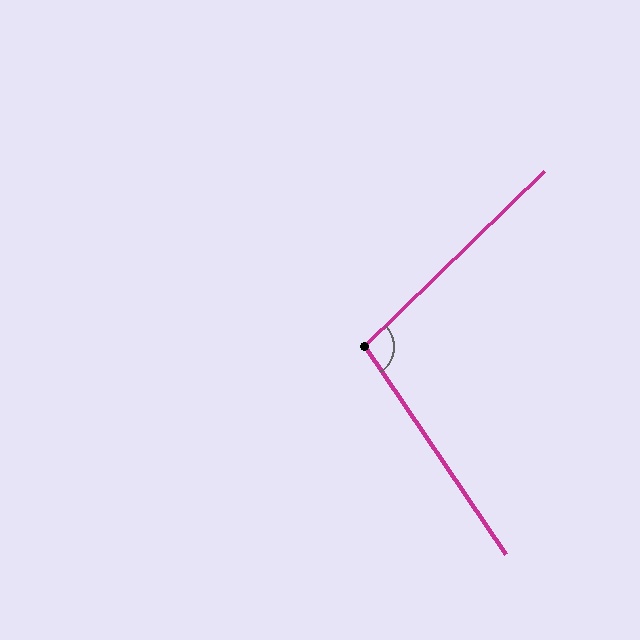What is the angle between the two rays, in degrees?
Approximately 100 degrees.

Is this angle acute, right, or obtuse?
It is obtuse.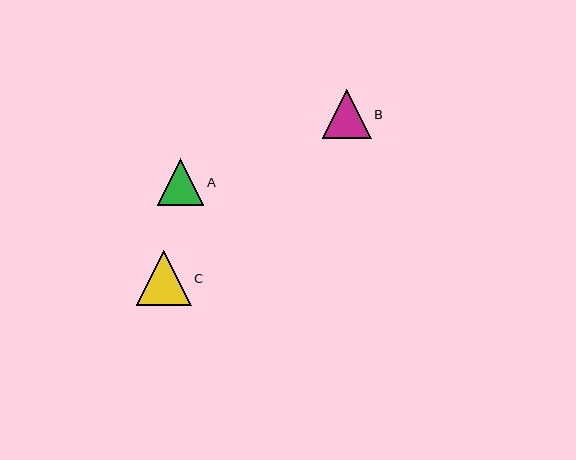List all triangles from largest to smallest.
From largest to smallest: C, B, A.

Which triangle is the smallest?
Triangle A is the smallest with a size of approximately 47 pixels.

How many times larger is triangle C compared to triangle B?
Triangle C is approximately 1.1 times the size of triangle B.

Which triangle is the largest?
Triangle C is the largest with a size of approximately 55 pixels.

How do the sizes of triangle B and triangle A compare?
Triangle B and triangle A are approximately the same size.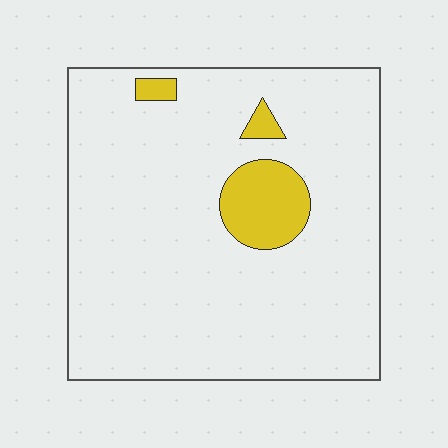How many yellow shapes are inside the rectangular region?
3.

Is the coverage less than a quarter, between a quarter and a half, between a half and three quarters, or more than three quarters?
Less than a quarter.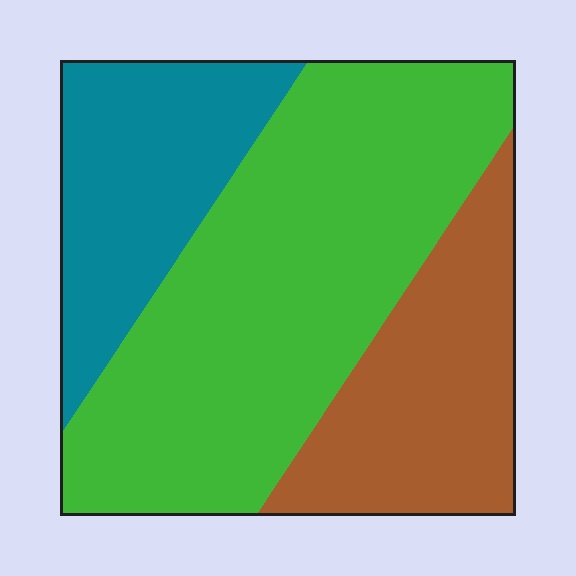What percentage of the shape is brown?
Brown takes up less than a quarter of the shape.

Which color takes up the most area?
Green, at roughly 55%.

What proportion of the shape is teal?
Teal covers roughly 25% of the shape.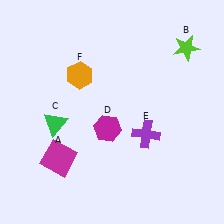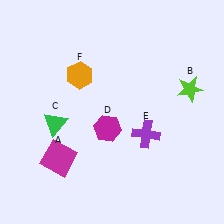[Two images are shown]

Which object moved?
The lime star (B) moved down.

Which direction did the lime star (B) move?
The lime star (B) moved down.